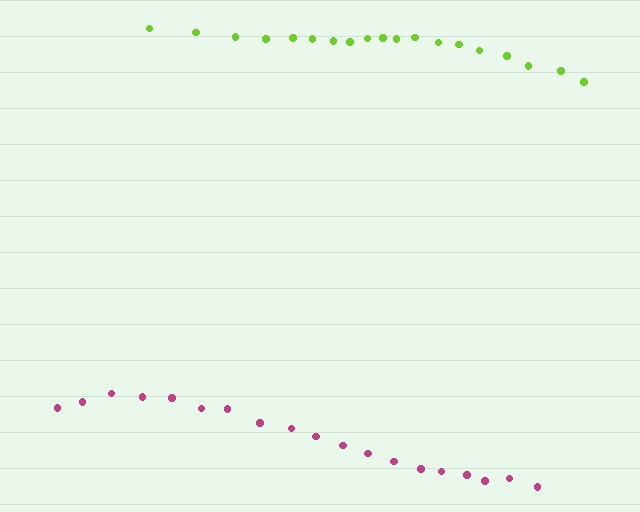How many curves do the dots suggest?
There are 2 distinct paths.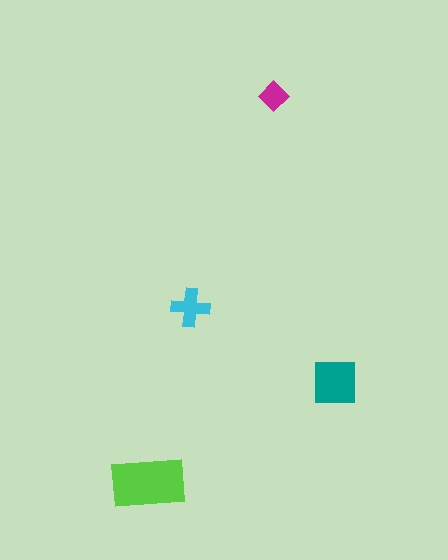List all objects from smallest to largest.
The magenta diamond, the cyan cross, the teal square, the lime rectangle.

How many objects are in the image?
There are 4 objects in the image.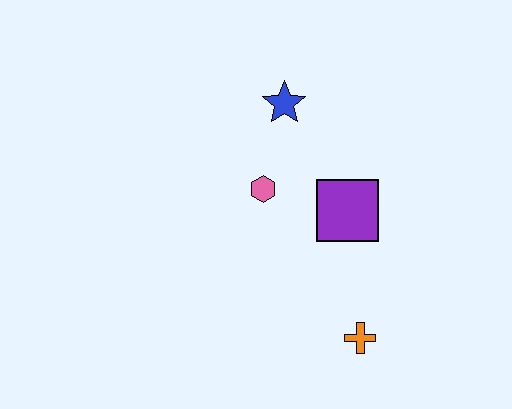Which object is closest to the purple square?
The pink hexagon is closest to the purple square.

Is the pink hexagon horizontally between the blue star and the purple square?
No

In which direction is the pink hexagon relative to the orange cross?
The pink hexagon is above the orange cross.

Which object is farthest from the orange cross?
The blue star is farthest from the orange cross.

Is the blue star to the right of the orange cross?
No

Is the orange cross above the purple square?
No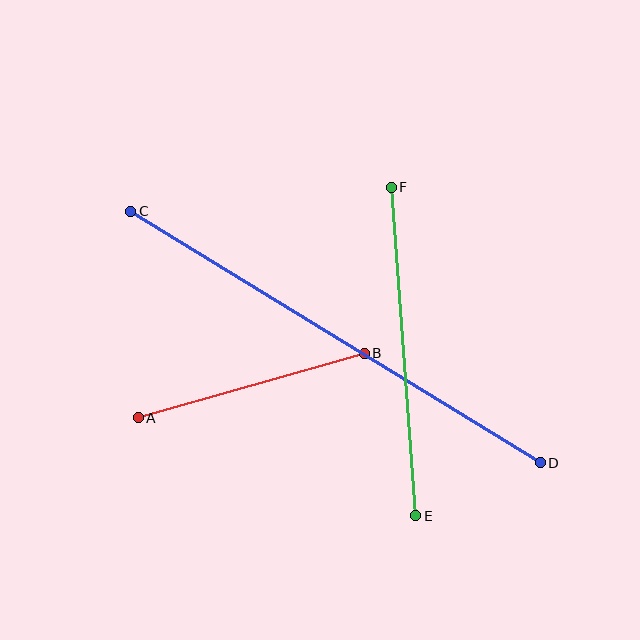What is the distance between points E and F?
The distance is approximately 329 pixels.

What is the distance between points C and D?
The distance is approximately 481 pixels.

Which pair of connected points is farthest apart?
Points C and D are farthest apart.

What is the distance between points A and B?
The distance is approximately 235 pixels.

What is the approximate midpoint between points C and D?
The midpoint is at approximately (336, 337) pixels.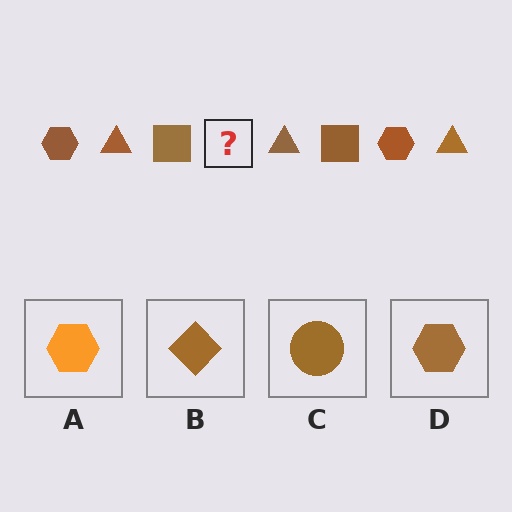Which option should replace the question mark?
Option D.